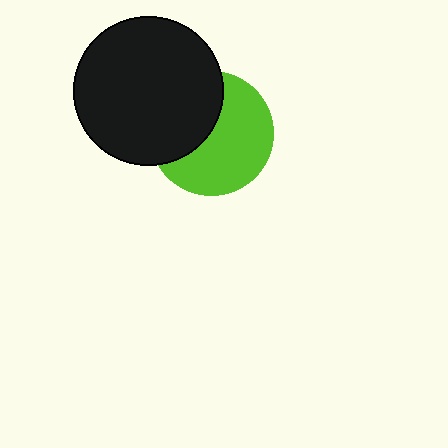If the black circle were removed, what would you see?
You would see the complete lime circle.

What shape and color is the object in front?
The object in front is a black circle.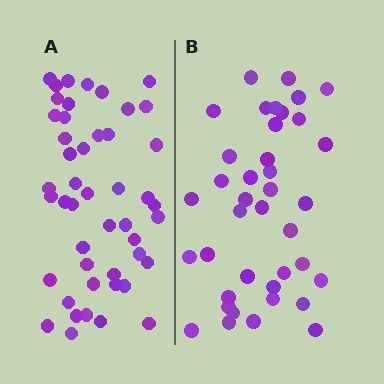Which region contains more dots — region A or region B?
Region A (the left region) has more dots.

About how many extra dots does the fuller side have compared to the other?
Region A has roughly 8 or so more dots than region B.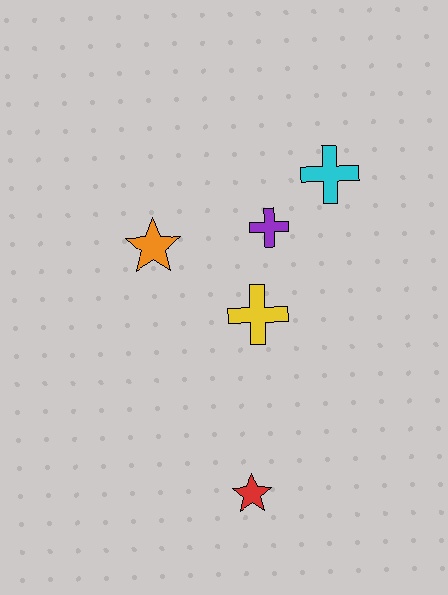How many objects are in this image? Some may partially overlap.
There are 5 objects.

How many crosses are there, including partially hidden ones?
There are 3 crosses.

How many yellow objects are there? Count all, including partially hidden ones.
There is 1 yellow object.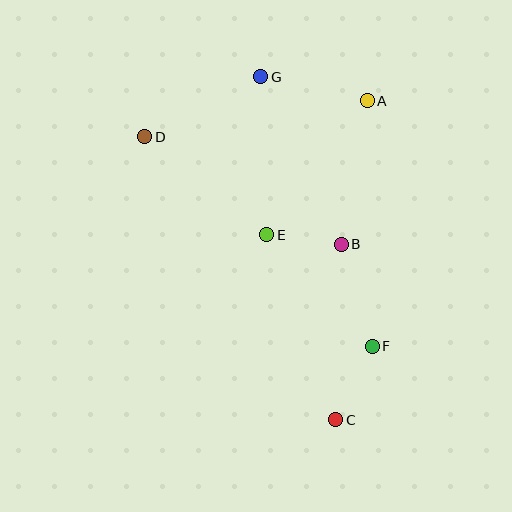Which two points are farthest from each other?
Points C and G are farthest from each other.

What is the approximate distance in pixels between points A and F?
The distance between A and F is approximately 246 pixels.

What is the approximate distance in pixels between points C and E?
The distance between C and E is approximately 198 pixels.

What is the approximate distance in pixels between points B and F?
The distance between B and F is approximately 107 pixels.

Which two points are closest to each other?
Points B and E are closest to each other.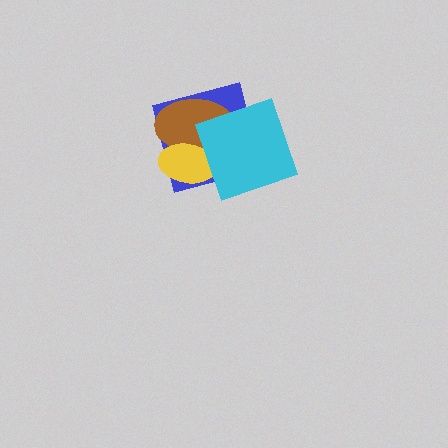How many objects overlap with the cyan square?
3 objects overlap with the cyan square.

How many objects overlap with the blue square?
3 objects overlap with the blue square.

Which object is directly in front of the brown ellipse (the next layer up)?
The yellow ellipse is directly in front of the brown ellipse.